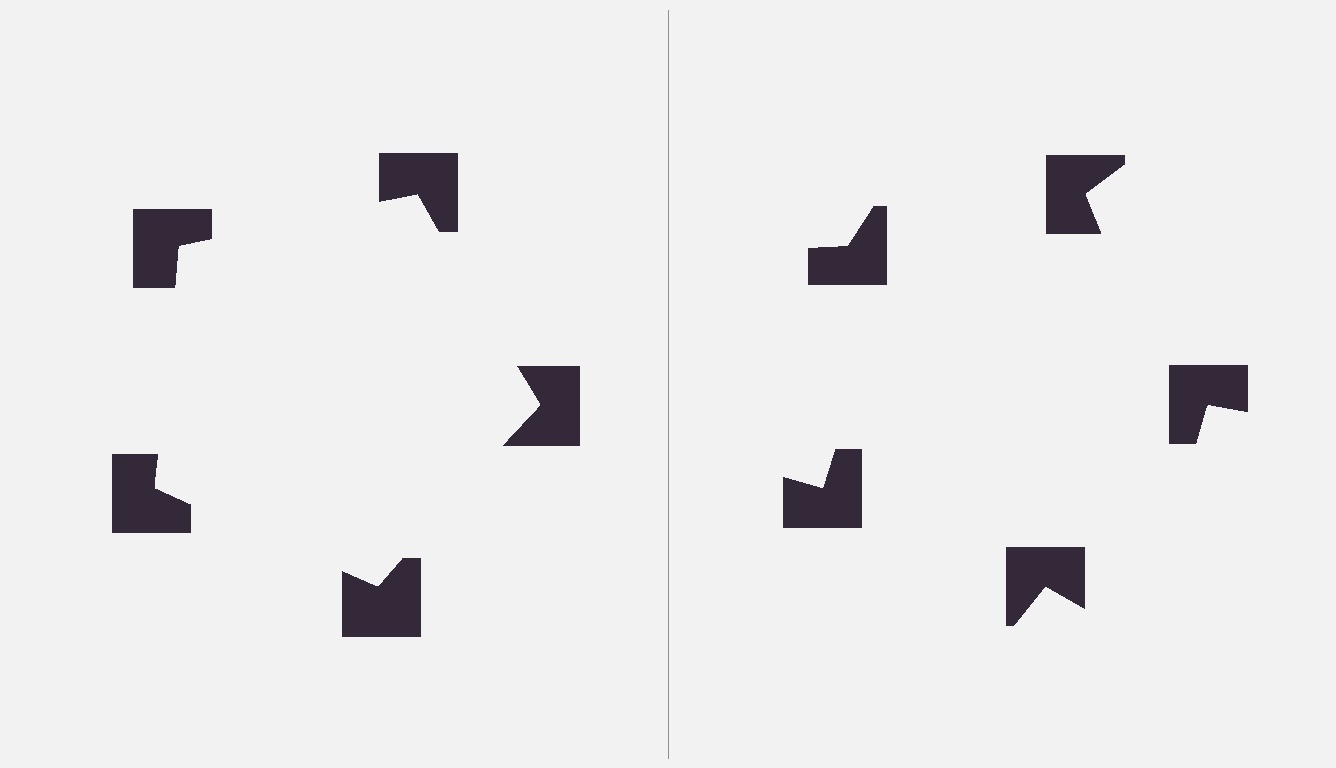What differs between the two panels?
The notched squares are positioned identically on both sides; only the wedge orientations differ. On the left they align to a pentagon; on the right they are misaligned.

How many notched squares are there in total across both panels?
10 — 5 on each side.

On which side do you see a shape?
An illusory pentagon appears on the left side. On the right side the wedge cuts are rotated, so no coherent shape forms.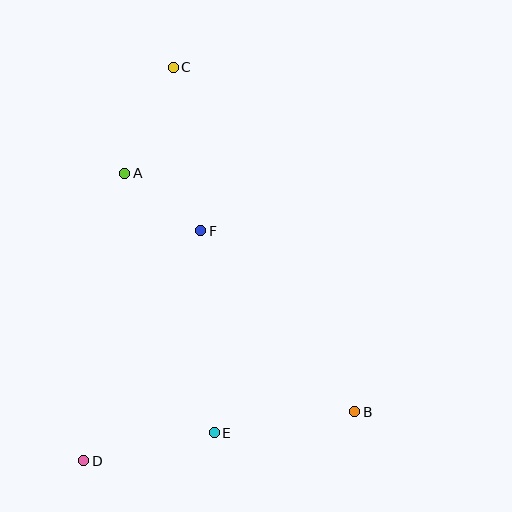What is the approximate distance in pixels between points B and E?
The distance between B and E is approximately 142 pixels.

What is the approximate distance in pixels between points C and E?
The distance between C and E is approximately 368 pixels.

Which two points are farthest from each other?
Points C and D are farthest from each other.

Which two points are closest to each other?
Points A and F are closest to each other.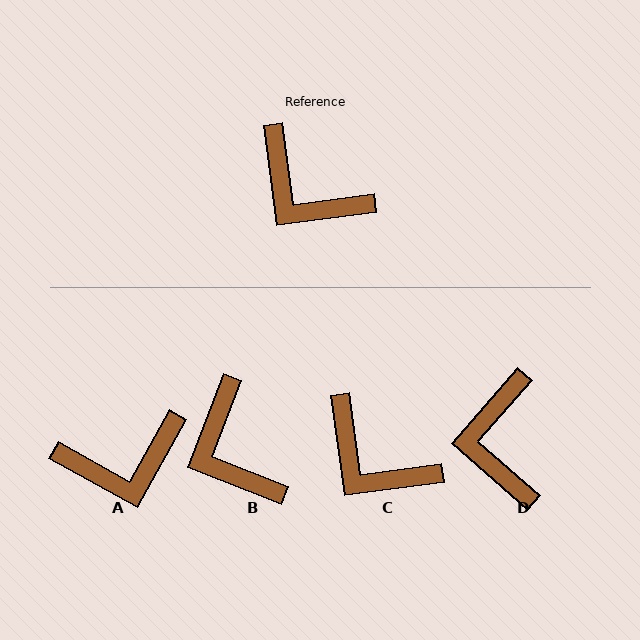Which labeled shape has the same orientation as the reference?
C.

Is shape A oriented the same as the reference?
No, it is off by about 53 degrees.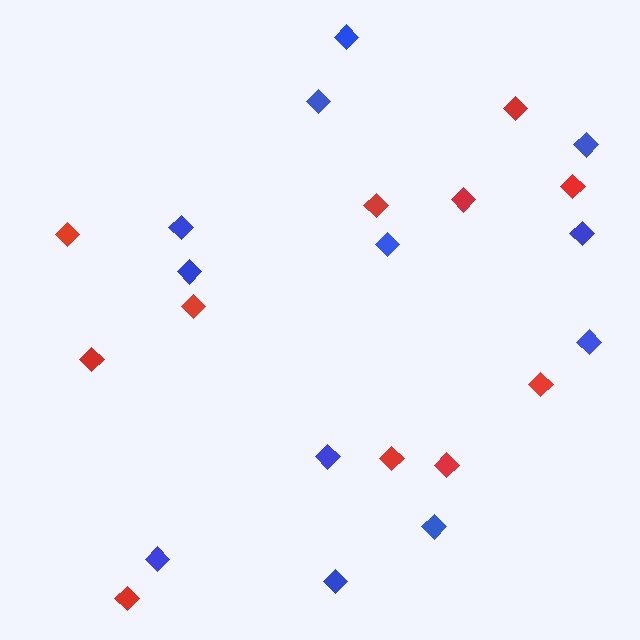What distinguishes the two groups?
There are 2 groups: one group of red diamonds (11) and one group of blue diamonds (12).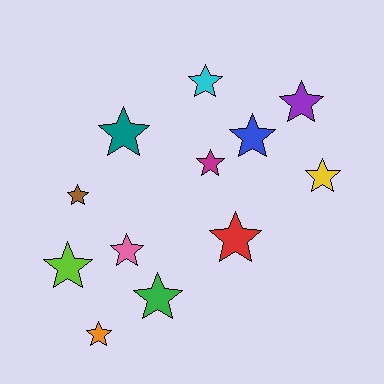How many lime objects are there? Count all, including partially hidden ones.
There is 1 lime object.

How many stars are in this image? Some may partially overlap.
There are 12 stars.